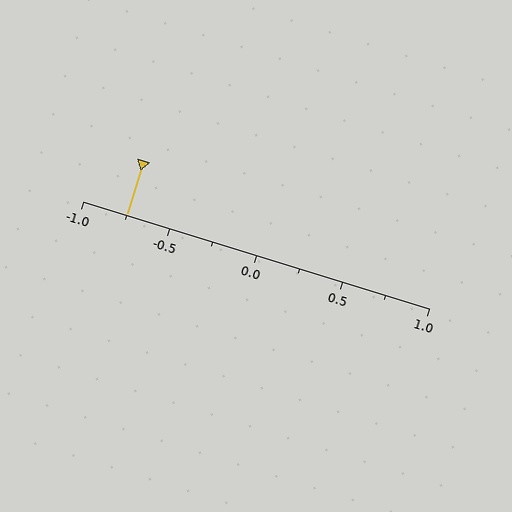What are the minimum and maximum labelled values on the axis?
The axis runs from -1.0 to 1.0.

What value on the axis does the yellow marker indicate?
The marker indicates approximately -0.75.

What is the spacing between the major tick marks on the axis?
The major ticks are spaced 0.5 apart.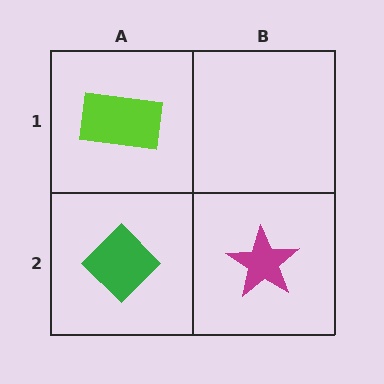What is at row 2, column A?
A green diamond.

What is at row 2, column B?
A magenta star.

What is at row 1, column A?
A lime rectangle.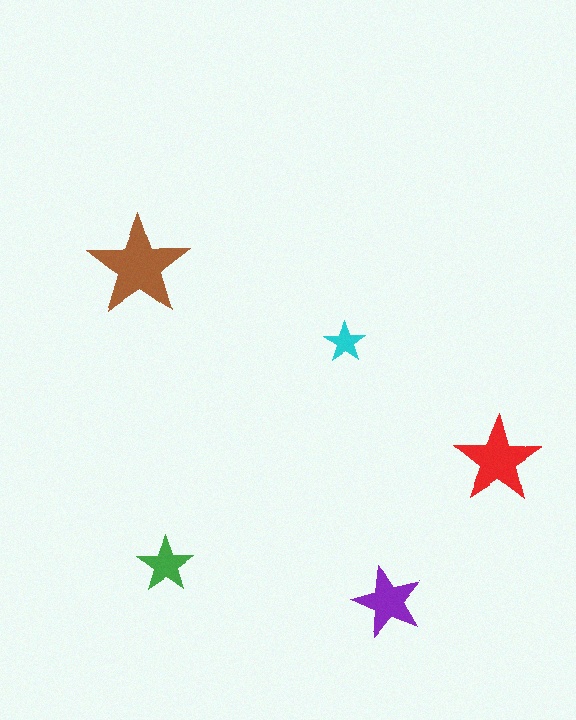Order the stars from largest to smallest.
the brown one, the red one, the purple one, the green one, the cyan one.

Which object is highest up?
The brown star is topmost.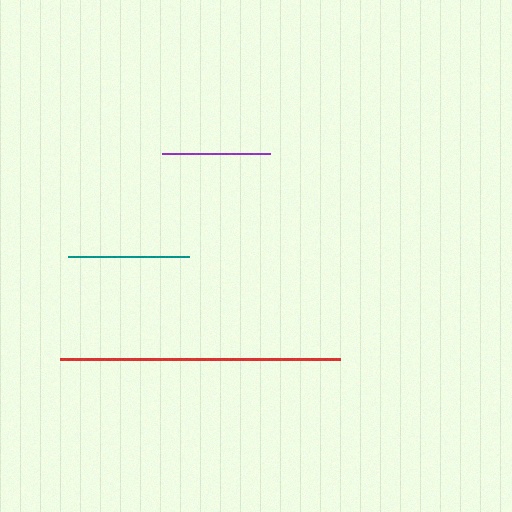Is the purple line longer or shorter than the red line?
The red line is longer than the purple line.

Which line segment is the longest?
The red line is the longest at approximately 280 pixels.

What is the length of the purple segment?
The purple segment is approximately 108 pixels long.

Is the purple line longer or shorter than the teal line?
The teal line is longer than the purple line.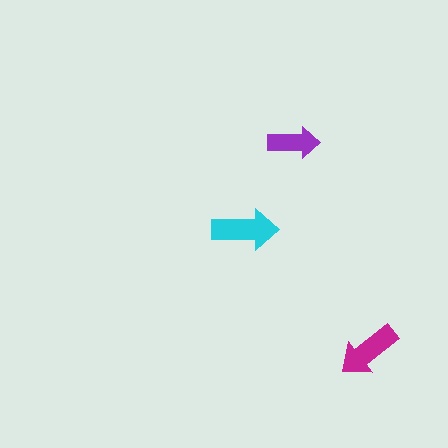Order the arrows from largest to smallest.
the cyan one, the magenta one, the purple one.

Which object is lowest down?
The magenta arrow is bottommost.